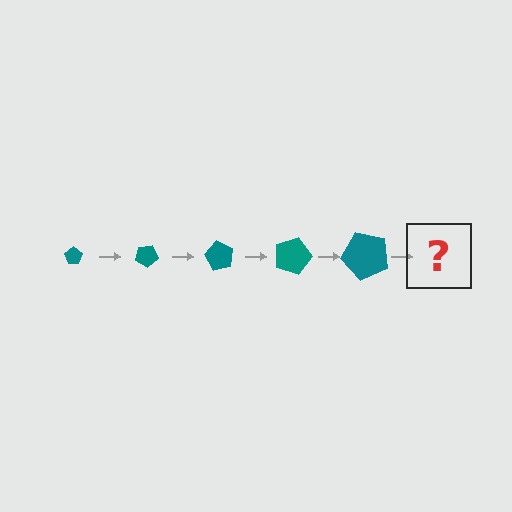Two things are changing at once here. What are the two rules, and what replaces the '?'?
The two rules are that the pentagon grows larger each step and it rotates 30 degrees each step. The '?' should be a pentagon, larger than the previous one and rotated 150 degrees from the start.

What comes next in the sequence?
The next element should be a pentagon, larger than the previous one and rotated 150 degrees from the start.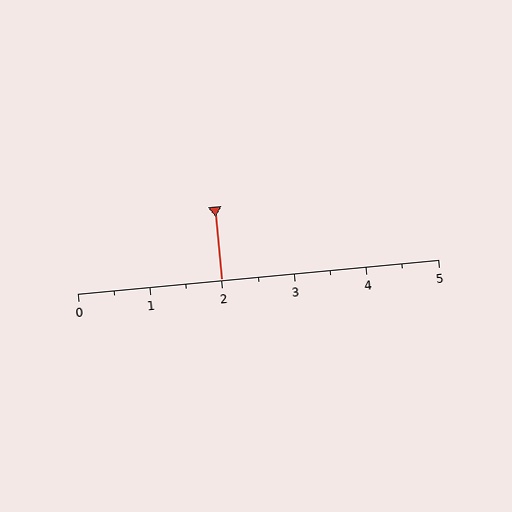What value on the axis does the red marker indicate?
The marker indicates approximately 2.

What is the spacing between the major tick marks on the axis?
The major ticks are spaced 1 apart.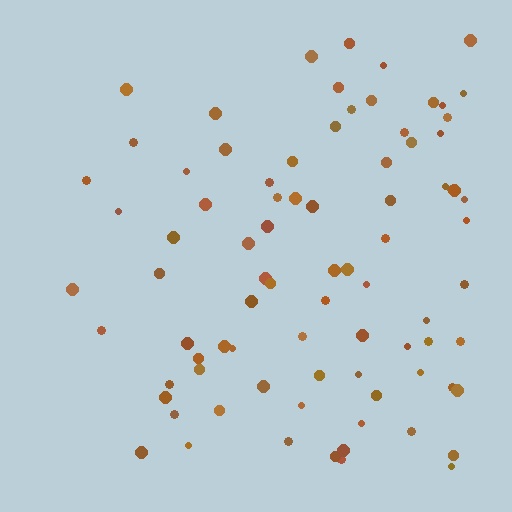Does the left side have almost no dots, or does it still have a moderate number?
Still a moderate number, just noticeably fewer than the right.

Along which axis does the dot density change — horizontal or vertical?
Horizontal.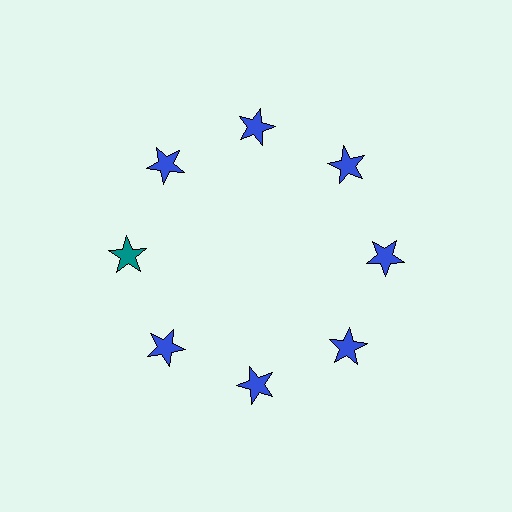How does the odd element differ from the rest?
It has a different color: teal instead of blue.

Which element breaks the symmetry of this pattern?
The teal star at roughly the 9 o'clock position breaks the symmetry. All other shapes are blue stars.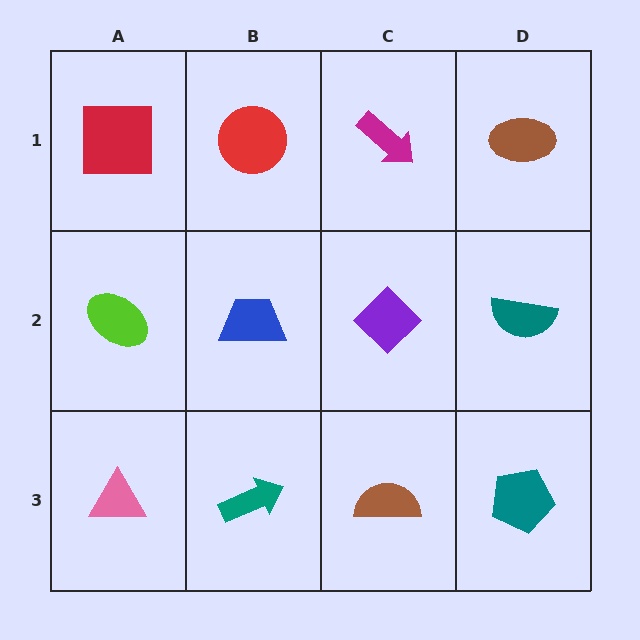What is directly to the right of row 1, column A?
A red circle.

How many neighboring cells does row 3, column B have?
3.